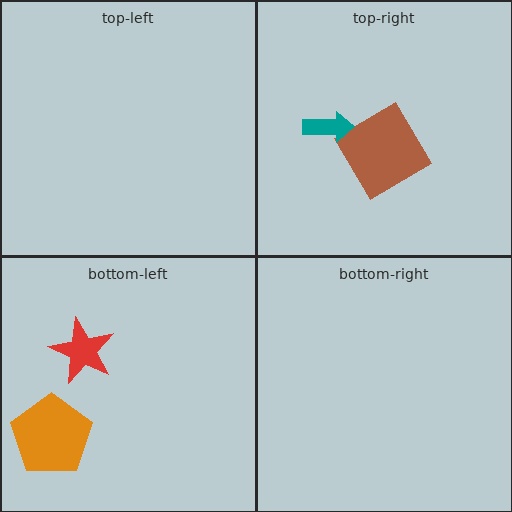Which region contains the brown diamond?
The top-right region.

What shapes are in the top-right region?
The brown diamond, the teal arrow.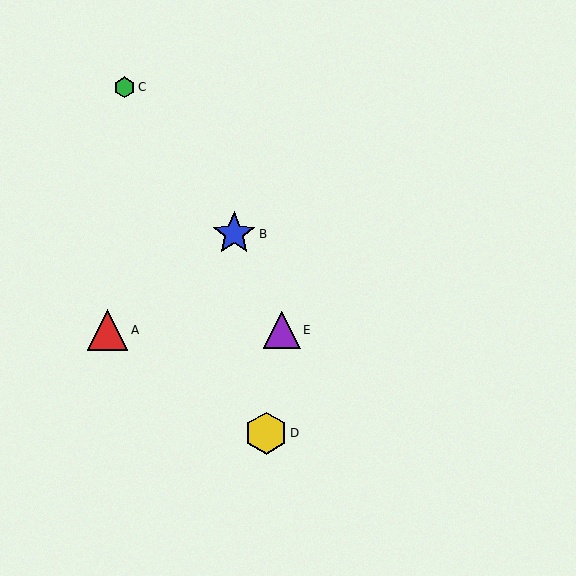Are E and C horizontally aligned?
No, E is at y≈330 and C is at y≈87.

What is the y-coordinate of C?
Object C is at y≈87.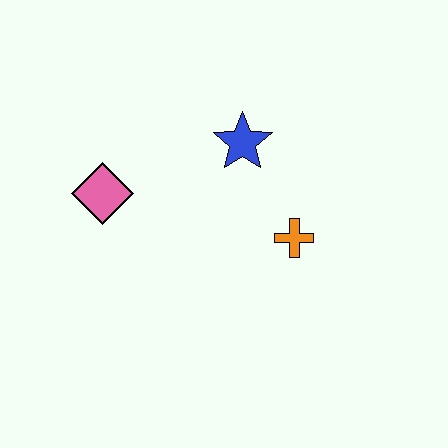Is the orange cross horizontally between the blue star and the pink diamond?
No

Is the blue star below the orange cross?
No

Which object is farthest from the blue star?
The pink diamond is farthest from the blue star.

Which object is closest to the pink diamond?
The blue star is closest to the pink diamond.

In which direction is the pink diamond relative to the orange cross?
The pink diamond is to the left of the orange cross.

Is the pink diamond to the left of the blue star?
Yes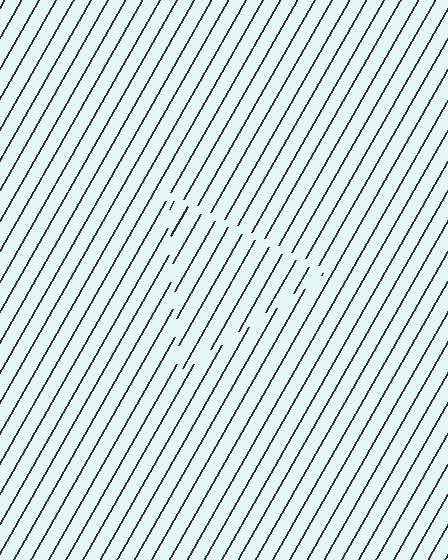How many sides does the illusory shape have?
3 sides — the line-ends trace a triangle.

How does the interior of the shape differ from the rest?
The interior of the shape contains the same grating, shifted by half a period — the contour is defined by the phase discontinuity where line-ends from the inner and outer gratings abut.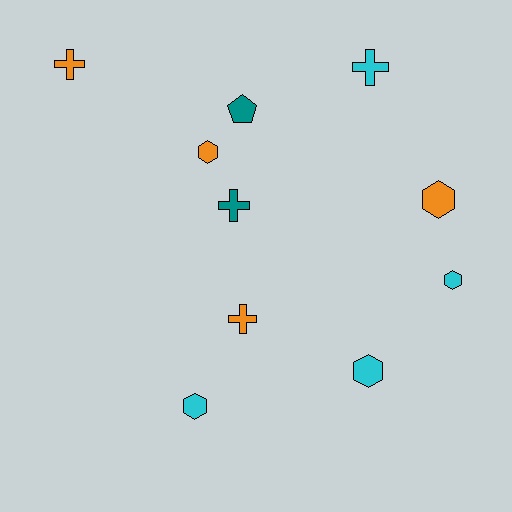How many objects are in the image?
There are 10 objects.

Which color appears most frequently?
Cyan, with 4 objects.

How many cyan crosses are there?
There is 1 cyan cross.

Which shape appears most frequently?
Hexagon, with 5 objects.